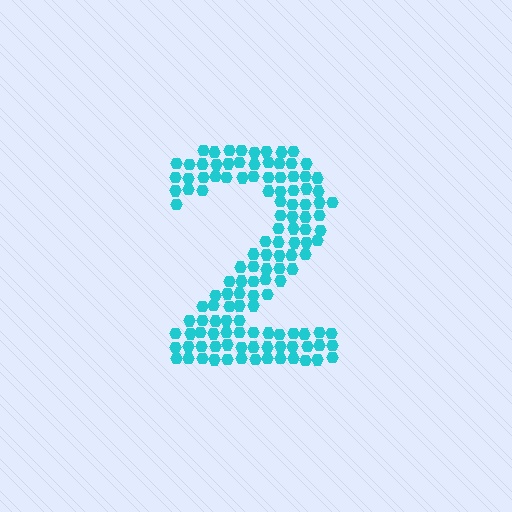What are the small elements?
The small elements are hexagons.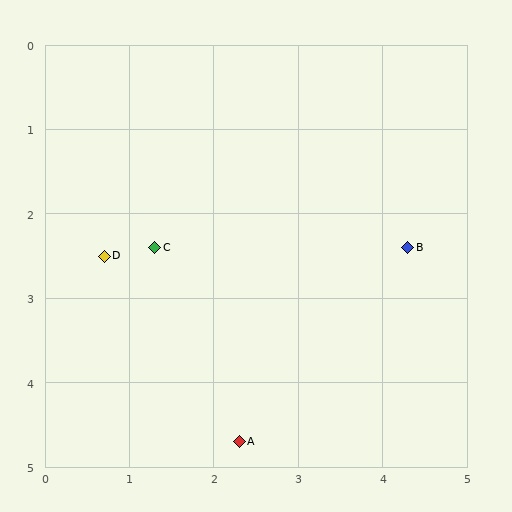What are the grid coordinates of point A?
Point A is at approximately (2.3, 4.7).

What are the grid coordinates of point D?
Point D is at approximately (0.7, 2.5).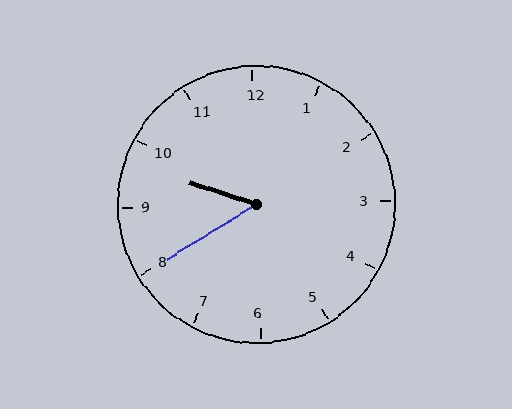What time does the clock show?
9:40.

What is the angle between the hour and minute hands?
Approximately 50 degrees.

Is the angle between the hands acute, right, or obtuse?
It is acute.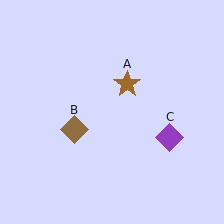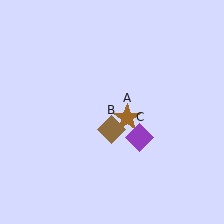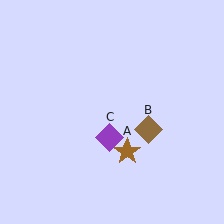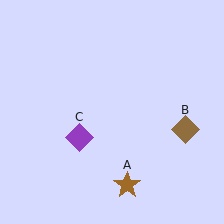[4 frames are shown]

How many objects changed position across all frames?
3 objects changed position: brown star (object A), brown diamond (object B), purple diamond (object C).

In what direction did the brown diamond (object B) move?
The brown diamond (object B) moved right.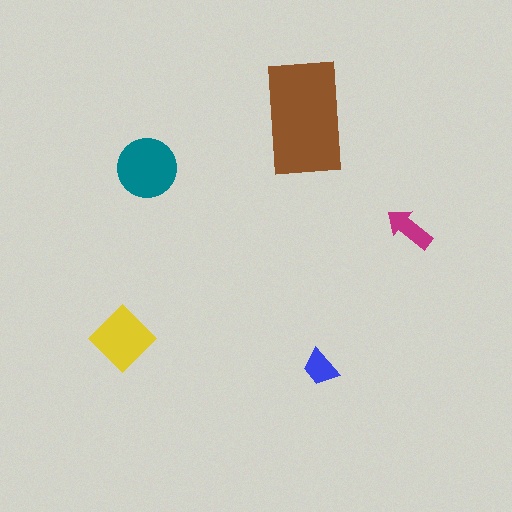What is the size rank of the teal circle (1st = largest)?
2nd.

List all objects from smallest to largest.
The blue trapezoid, the magenta arrow, the yellow diamond, the teal circle, the brown rectangle.